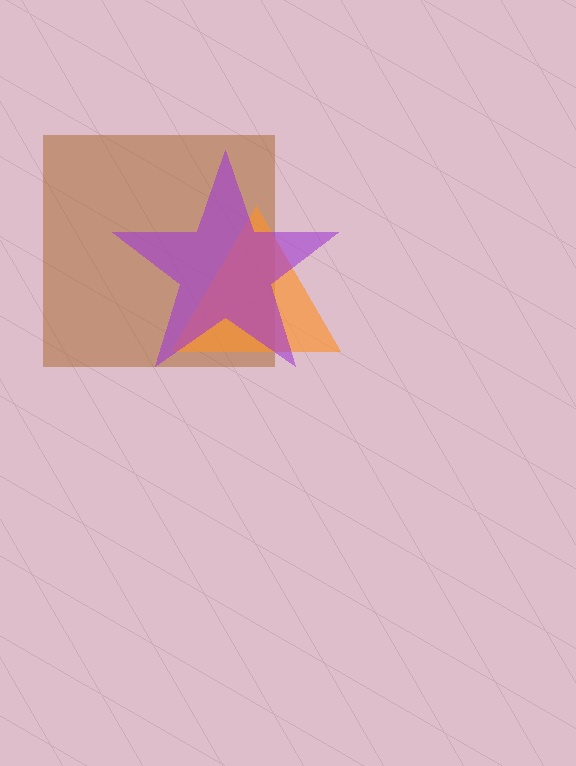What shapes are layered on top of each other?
The layered shapes are: a brown square, an orange triangle, a purple star.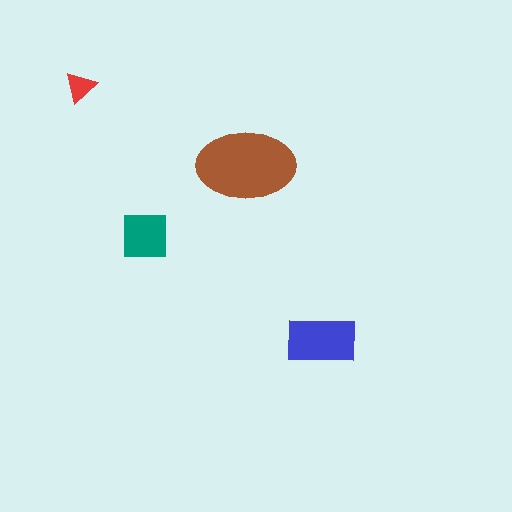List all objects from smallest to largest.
The red triangle, the teal square, the blue rectangle, the brown ellipse.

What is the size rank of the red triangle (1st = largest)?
4th.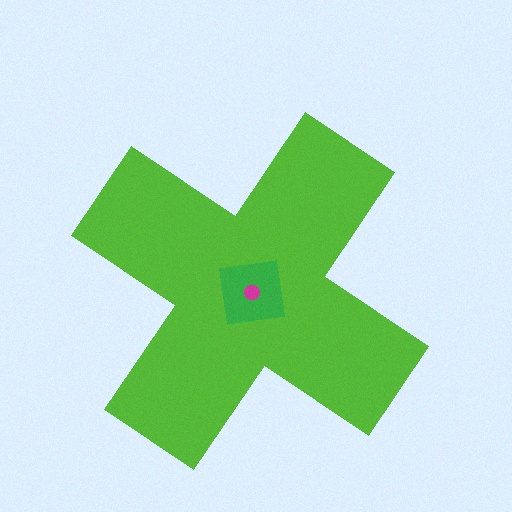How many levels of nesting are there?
3.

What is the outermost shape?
The lime cross.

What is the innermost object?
The magenta circle.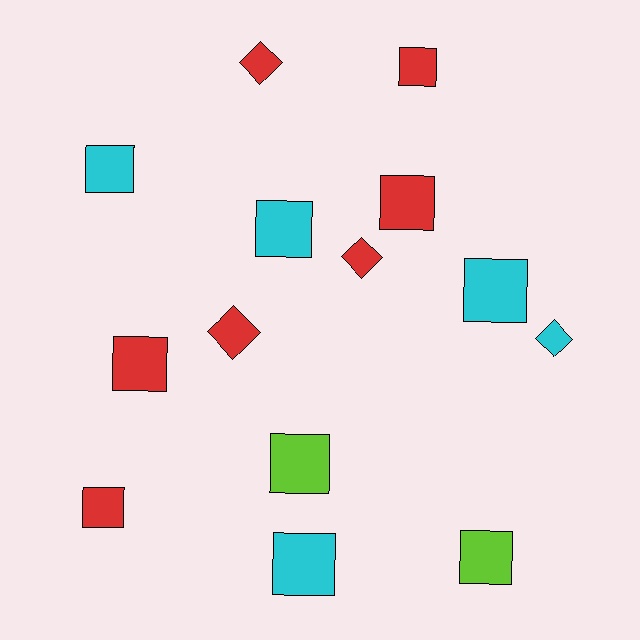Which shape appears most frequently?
Square, with 10 objects.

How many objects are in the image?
There are 14 objects.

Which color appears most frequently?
Red, with 7 objects.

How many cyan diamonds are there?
There is 1 cyan diamond.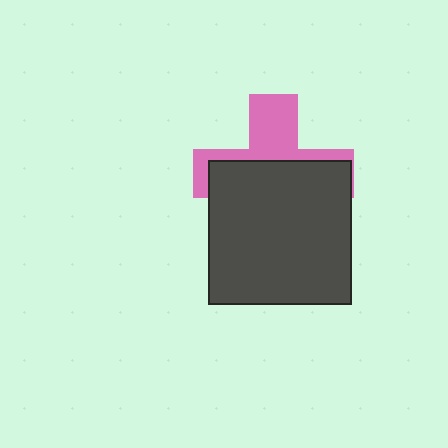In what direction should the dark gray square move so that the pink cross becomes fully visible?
The dark gray square should move down. That is the shortest direction to clear the overlap and leave the pink cross fully visible.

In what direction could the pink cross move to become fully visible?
The pink cross could move up. That would shift it out from behind the dark gray square entirely.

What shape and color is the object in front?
The object in front is a dark gray square.